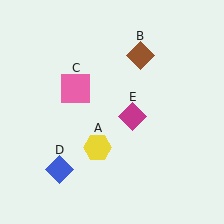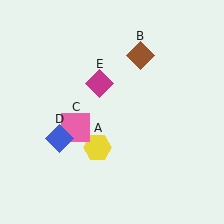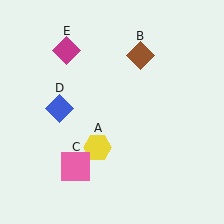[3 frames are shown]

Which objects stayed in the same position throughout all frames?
Yellow hexagon (object A) and brown diamond (object B) remained stationary.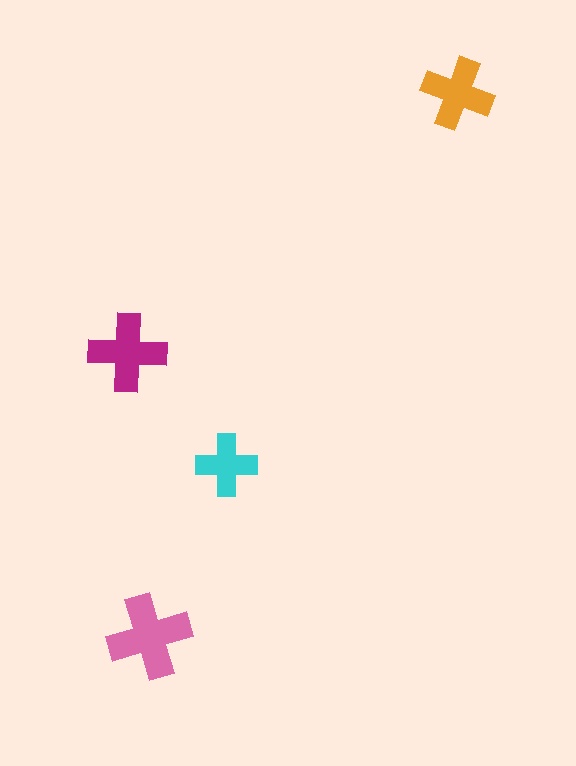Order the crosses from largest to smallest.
the pink one, the magenta one, the orange one, the cyan one.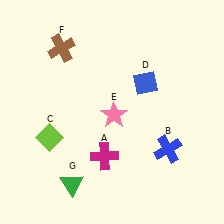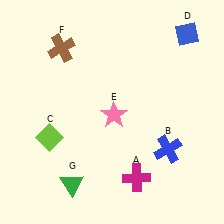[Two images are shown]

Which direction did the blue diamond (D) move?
The blue diamond (D) moved up.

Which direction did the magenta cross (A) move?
The magenta cross (A) moved right.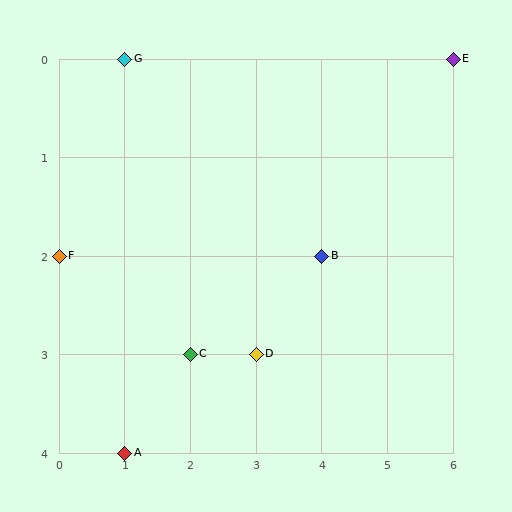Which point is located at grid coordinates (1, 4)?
Point A is at (1, 4).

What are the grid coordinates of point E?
Point E is at grid coordinates (6, 0).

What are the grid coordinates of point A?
Point A is at grid coordinates (1, 4).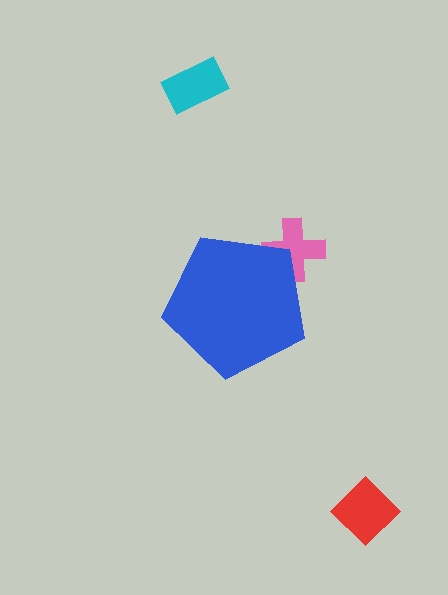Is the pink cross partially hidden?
Yes, the pink cross is partially hidden behind the blue pentagon.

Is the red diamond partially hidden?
No, the red diamond is fully visible.